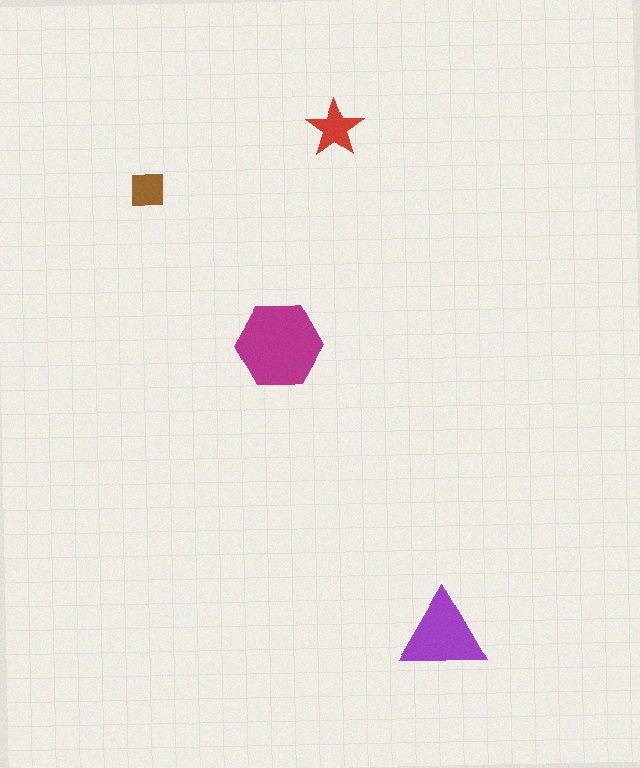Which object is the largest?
The magenta hexagon.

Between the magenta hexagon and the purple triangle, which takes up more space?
The magenta hexagon.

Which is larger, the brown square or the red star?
The red star.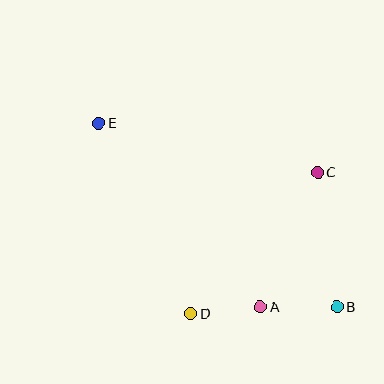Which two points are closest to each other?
Points A and D are closest to each other.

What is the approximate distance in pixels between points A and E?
The distance between A and E is approximately 245 pixels.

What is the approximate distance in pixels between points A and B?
The distance between A and B is approximately 76 pixels.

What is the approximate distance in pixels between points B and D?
The distance between B and D is approximately 146 pixels.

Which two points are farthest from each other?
Points B and E are farthest from each other.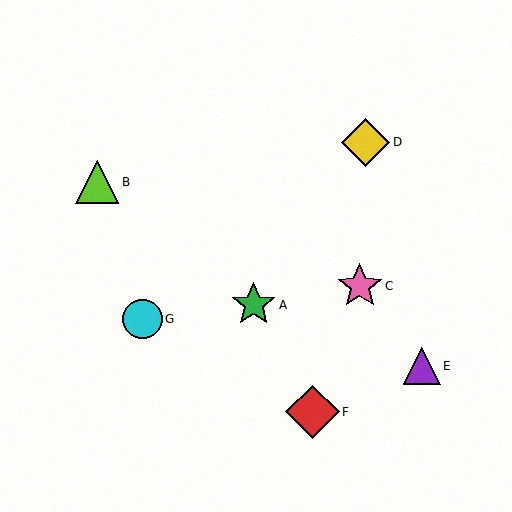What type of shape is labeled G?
Shape G is a cyan circle.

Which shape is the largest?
The red diamond (labeled F) is the largest.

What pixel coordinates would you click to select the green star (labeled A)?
Click at (254, 305) to select the green star A.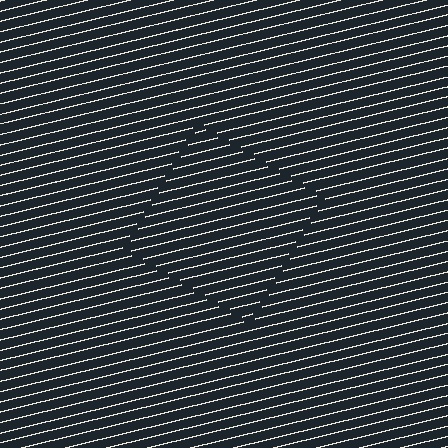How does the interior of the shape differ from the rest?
The interior of the shape contains the same grating, shifted by half a period — the contour is defined by the phase discontinuity where line-ends from the inner and outer gratings abut.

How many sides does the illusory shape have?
4 sides — the line-ends trace a square.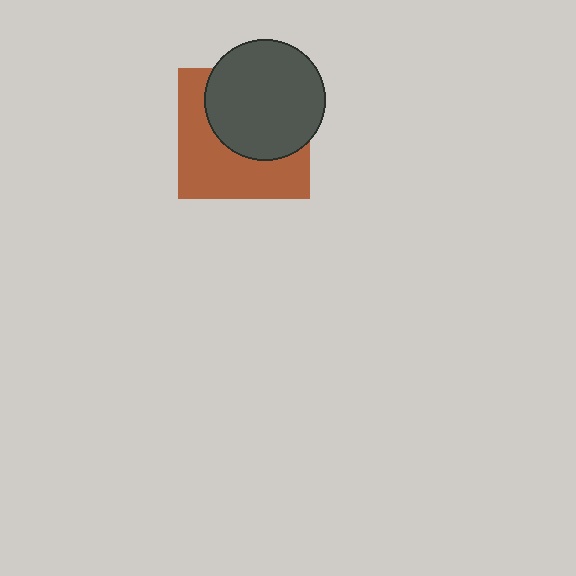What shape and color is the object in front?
The object in front is a dark gray circle.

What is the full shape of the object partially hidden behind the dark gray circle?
The partially hidden object is a brown square.